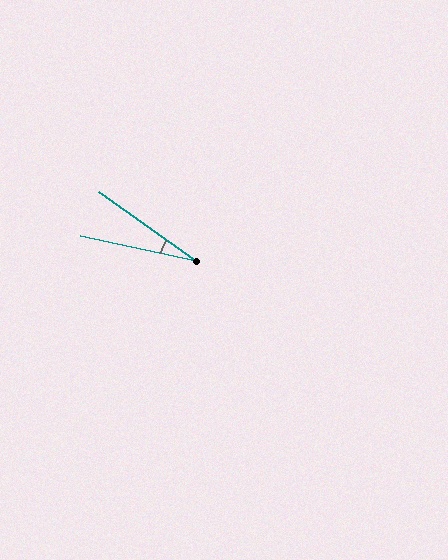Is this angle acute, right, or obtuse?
It is acute.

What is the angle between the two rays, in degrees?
Approximately 23 degrees.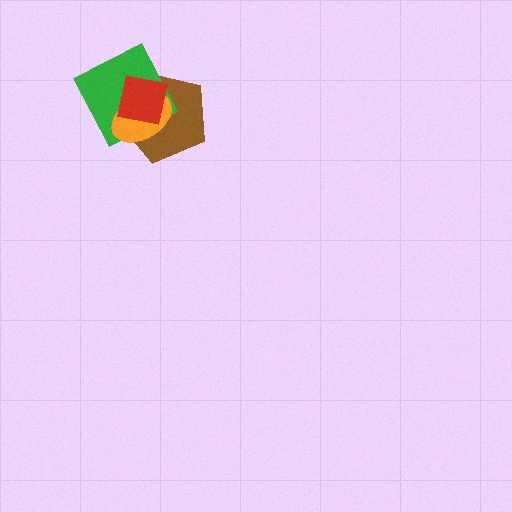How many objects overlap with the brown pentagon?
3 objects overlap with the brown pentagon.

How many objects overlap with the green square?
3 objects overlap with the green square.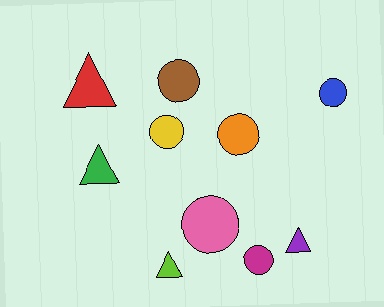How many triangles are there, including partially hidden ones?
There are 4 triangles.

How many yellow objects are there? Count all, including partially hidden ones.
There is 1 yellow object.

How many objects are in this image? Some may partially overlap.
There are 10 objects.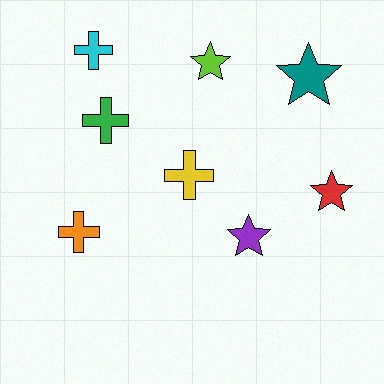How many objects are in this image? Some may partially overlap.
There are 8 objects.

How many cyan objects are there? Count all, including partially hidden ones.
There is 1 cyan object.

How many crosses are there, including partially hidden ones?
There are 4 crosses.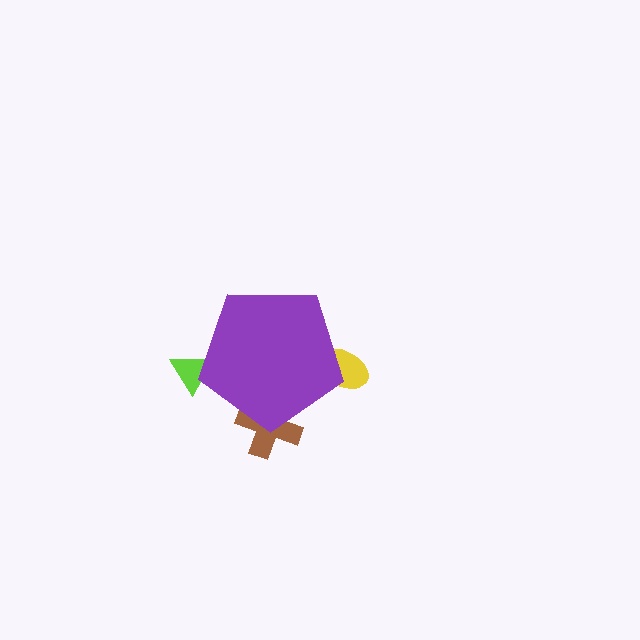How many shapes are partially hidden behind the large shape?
3 shapes are partially hidden.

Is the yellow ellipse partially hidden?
Yes, the yellow ellipse is partially hidden behind the purple pentagon.